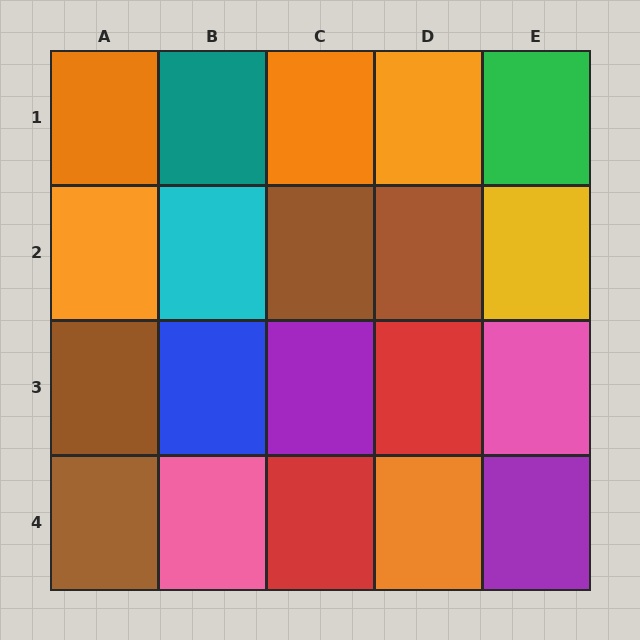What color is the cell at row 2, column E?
Yellow.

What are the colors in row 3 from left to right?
Brown, blue, purple, red, pink.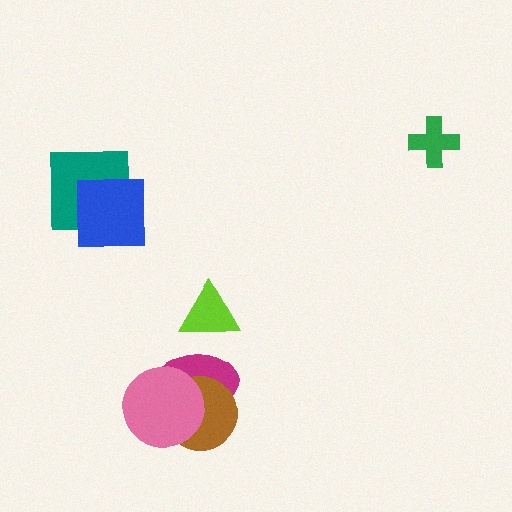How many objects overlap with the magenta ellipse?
2 objects overlap with the magenta ellipse.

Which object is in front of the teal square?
The blue square is in front of the teal square.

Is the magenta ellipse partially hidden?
Yes, it is partially covered by another shape.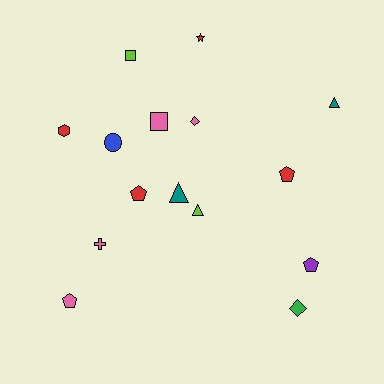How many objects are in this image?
There are 15 objects.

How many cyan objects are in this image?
There are no cyan objects.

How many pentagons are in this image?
There are 4 pentagons.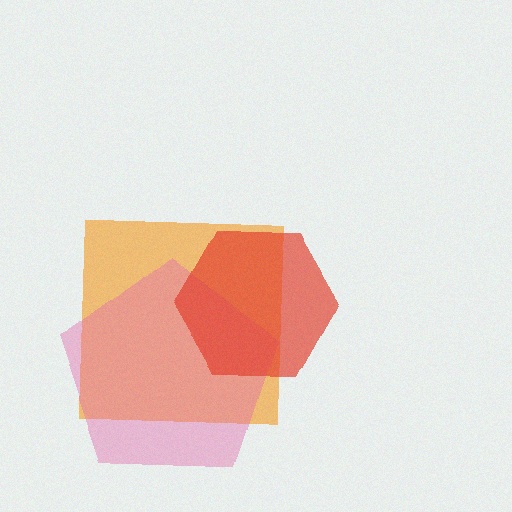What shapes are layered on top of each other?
The layered shapes are: an orange square, a pink pentagon, a red hexagon.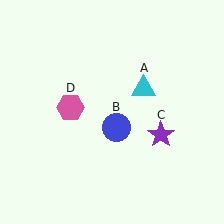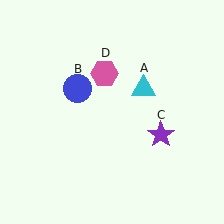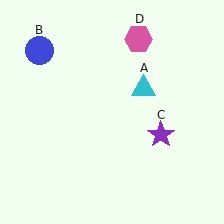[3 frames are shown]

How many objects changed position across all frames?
2 objects changed position: blue circle (object B), pink hexagon (object D).